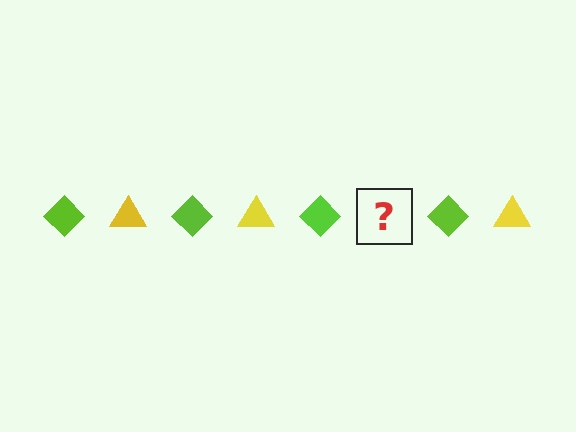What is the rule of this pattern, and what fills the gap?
The rule is that the pattern alternates between lime diamond and yellow triangle. The gap should be filled with a yellow triangle.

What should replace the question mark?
The question mark should be replaced with a yellow triangle.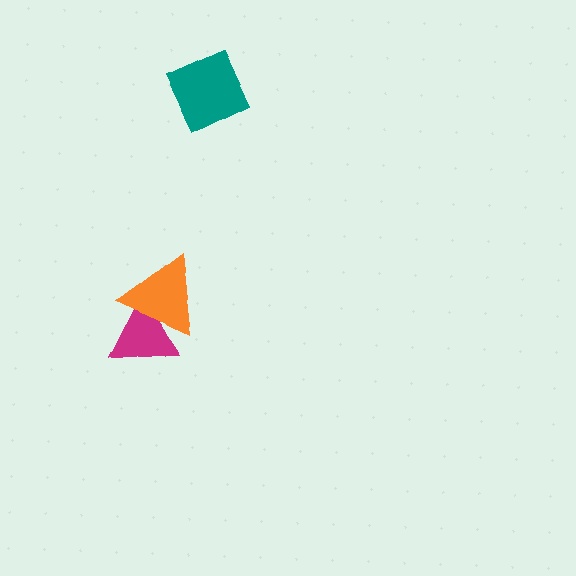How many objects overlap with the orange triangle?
1 object overlaps with the orange triangle.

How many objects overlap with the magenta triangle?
1 object overlaps with the magenta triangle.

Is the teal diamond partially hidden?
No, no other shape covers it.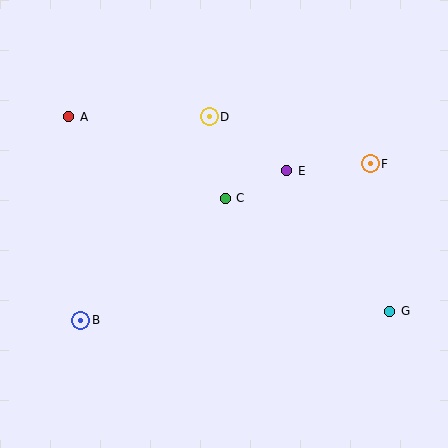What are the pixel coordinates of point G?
Point G is at (390, 311).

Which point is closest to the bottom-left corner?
Point B is closest to the bottom-left corner.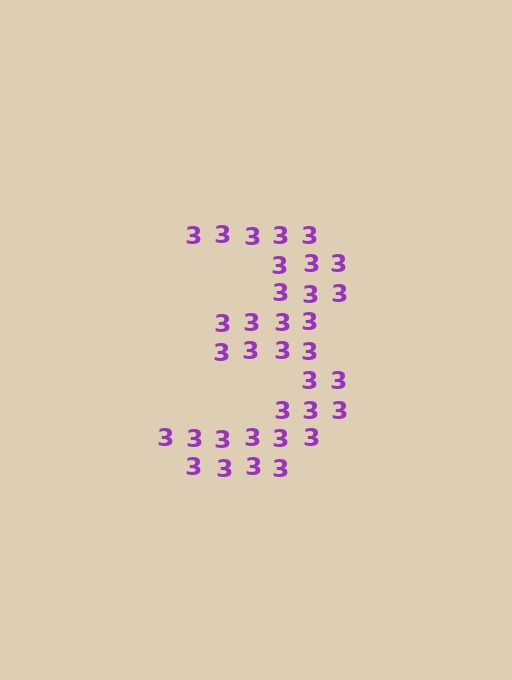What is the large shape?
The large shape is the digit 3.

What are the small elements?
The small elements are digit 3's.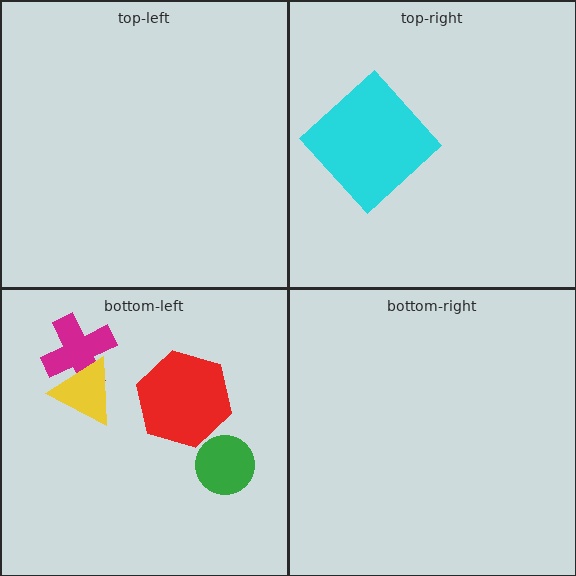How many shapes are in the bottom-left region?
4.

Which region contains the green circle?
The bottom-left region.